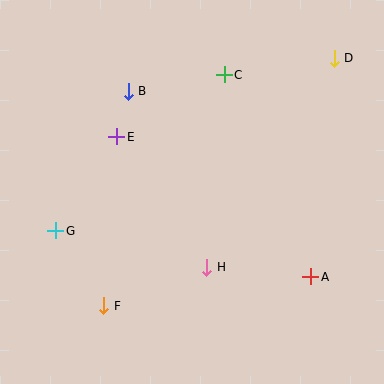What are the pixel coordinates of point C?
Point C is at (224, 75).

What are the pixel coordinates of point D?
Point D is at (334, 58).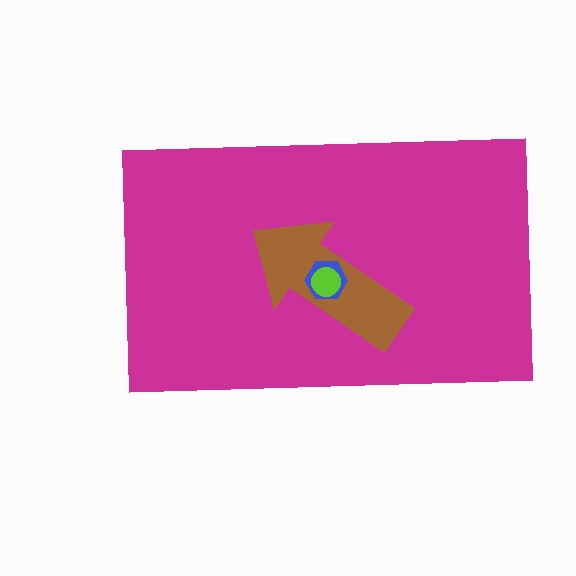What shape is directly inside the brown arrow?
The blue hexagon.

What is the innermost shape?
The lime circle.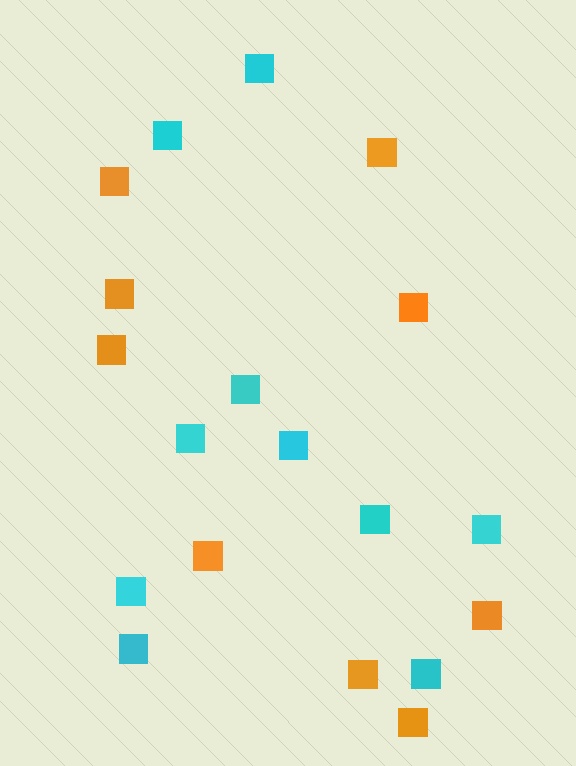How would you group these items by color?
There are 2 groups: one group of cyan squares (10) and one group of orange squares (9).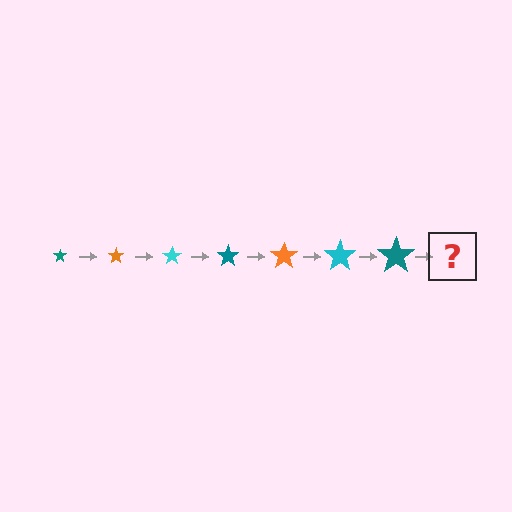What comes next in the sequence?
The next element should be an orange star, larger than the previous one.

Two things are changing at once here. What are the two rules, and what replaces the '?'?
The two rules are that the star grows larger each step and the color cycles through teal, orange, and cyan. The '?' should be an orange star, larger than the previous one.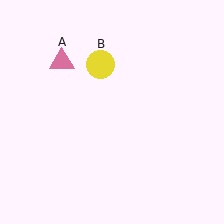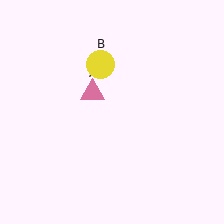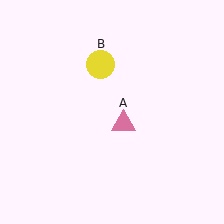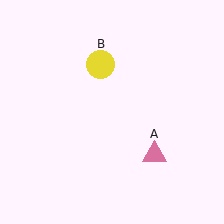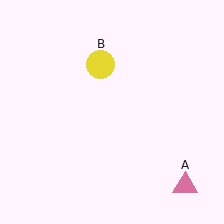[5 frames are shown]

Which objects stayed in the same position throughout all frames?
Yellow circle (object B) remained stationary.